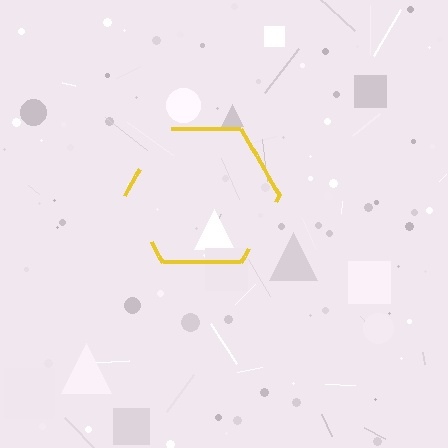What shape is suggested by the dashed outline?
The dashed outline suggests a hexagon.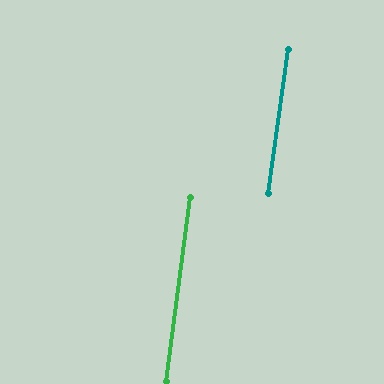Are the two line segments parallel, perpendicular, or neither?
Parallel — their directions differ by only 1.0°.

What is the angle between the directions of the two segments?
Approximately 1 degree.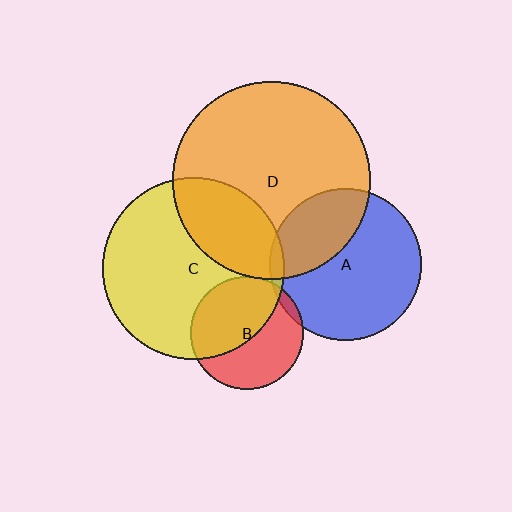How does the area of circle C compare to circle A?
Approximately 1.4 times.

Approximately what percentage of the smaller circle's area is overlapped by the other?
Approximately 5%.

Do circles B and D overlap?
Yes.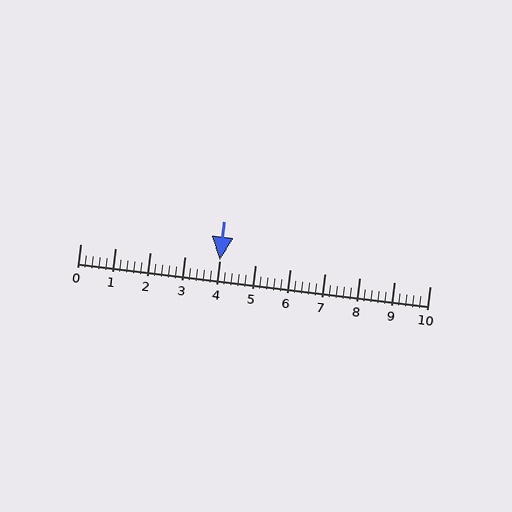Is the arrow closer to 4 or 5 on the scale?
The arrow is closer to 4.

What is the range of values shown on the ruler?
The ruler shows values from 0 to 10.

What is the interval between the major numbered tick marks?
The major tick marks are spaced 1 units apart.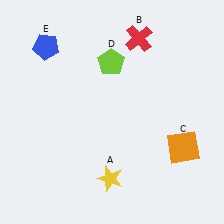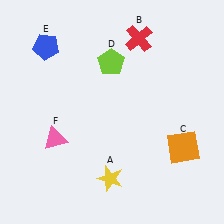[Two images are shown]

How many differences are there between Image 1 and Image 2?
There is 1 difference between the two images.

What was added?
A pink triangle (F) was added in Image 2.